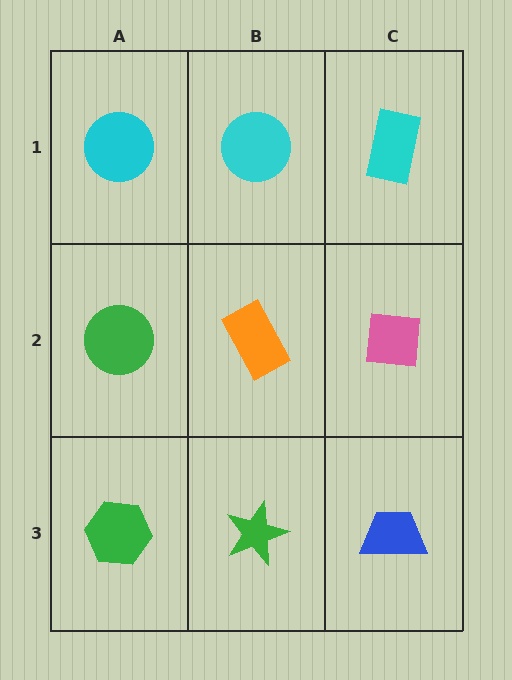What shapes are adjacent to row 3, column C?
A pink square (row 2, column C), a green star (row 3, column B).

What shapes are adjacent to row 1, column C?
A pink square (row 2, column C), a cyan circle (row 1, column B).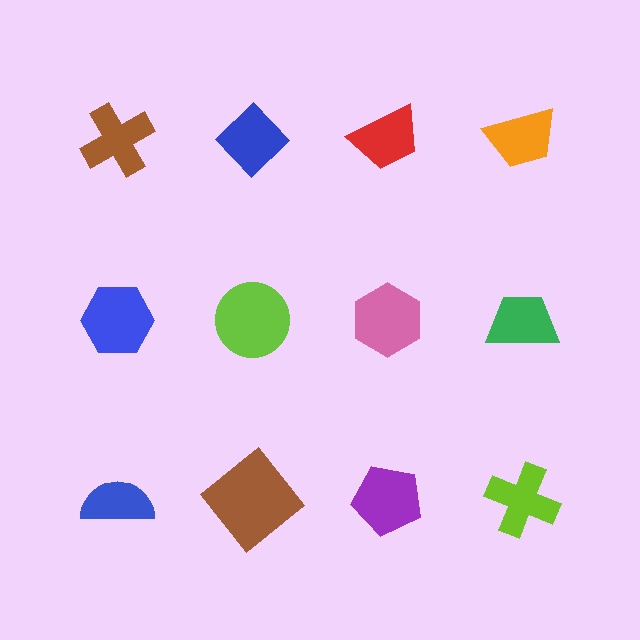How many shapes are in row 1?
4 shapes.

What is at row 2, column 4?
A green trapezoid.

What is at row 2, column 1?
A blue hexagon.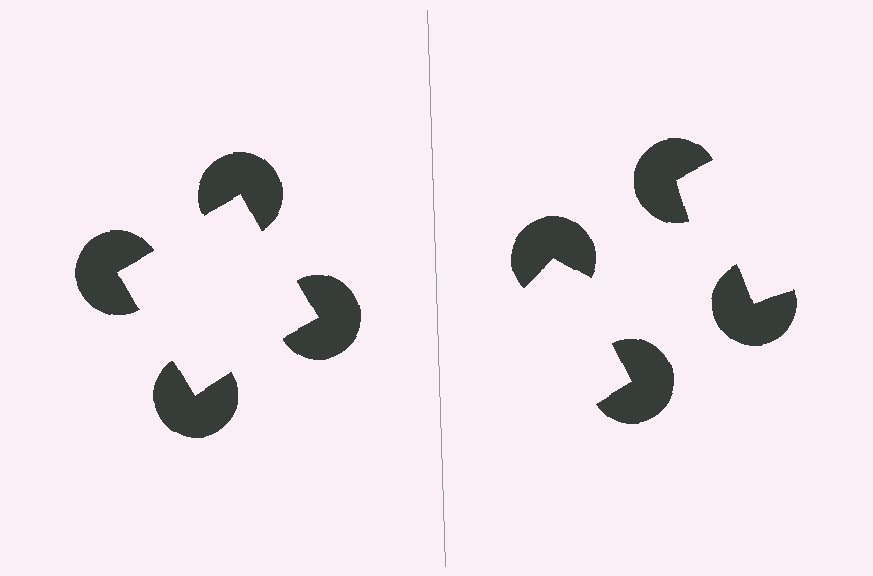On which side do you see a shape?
An illusory square appears on the left side. On the right side the wedge cuts are rotated, so no coherent shape forms.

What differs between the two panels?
The pac-man discs are positioned identically on both sides; only the wedge orientations differ. On the left they align to a square; on the right they are misaligned.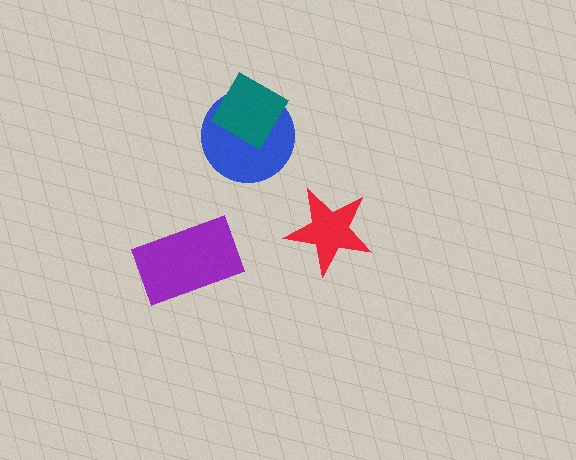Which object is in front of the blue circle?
The teal diamond is in front of the blue circle.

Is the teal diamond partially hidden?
No, no other shape covers it.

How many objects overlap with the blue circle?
1 object overlaps with the blue circle.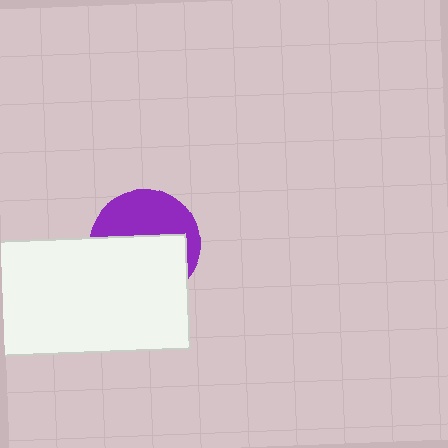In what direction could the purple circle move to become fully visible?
The purple circle could move up. That would shift it out from behind the white rectangle entirely.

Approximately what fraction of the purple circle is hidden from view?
Roughly 56% of the purple circle is hidden behind the white rectangle.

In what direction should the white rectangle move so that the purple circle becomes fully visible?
The white rectangle should move down. That is the shortest direction to clear the overlap and leave the purple circle fully visible.